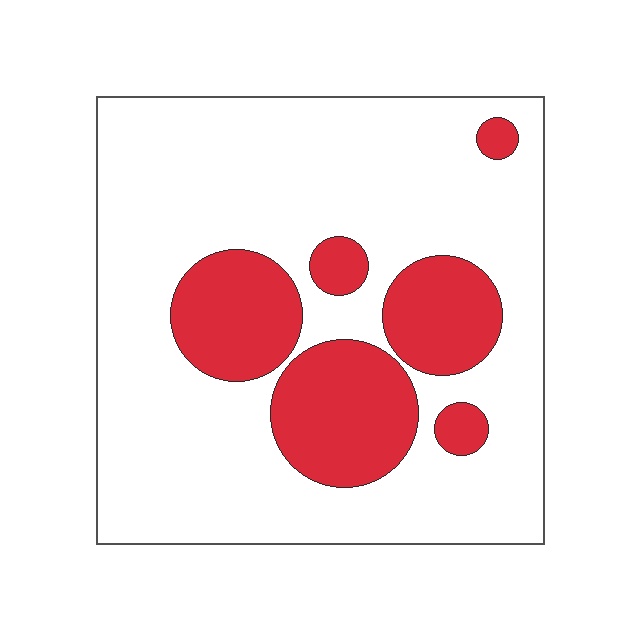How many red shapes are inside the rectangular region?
6.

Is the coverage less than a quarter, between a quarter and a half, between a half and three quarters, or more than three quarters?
Less than a quarter.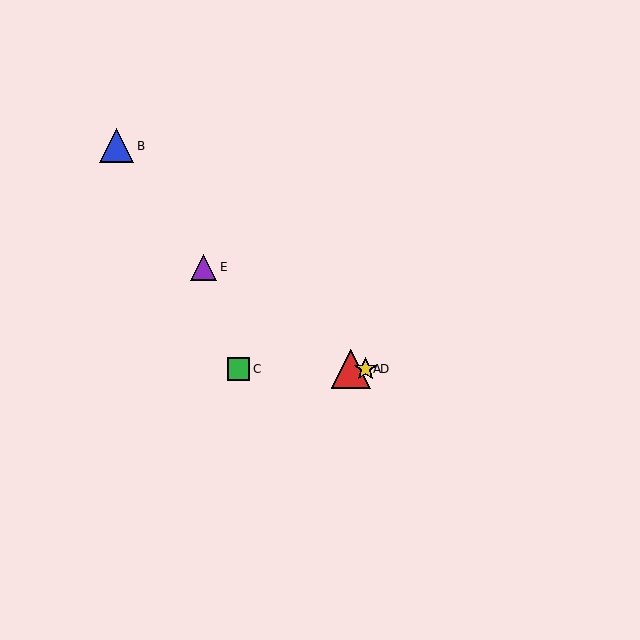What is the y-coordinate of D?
Object D is at y≈369.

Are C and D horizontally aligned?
Yes, both are at y≈369.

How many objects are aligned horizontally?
3 objects (A, C, D) are aligned horizontally.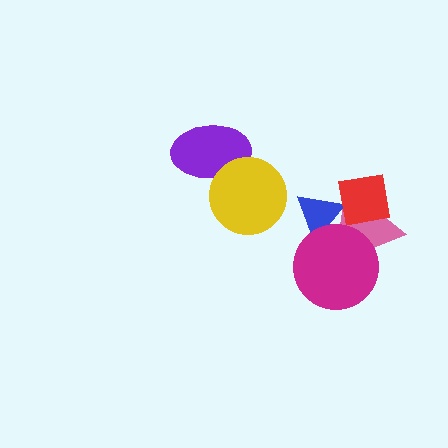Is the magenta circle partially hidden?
No, no other shape covers it.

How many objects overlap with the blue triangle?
3 objects overlap with the blue triangle.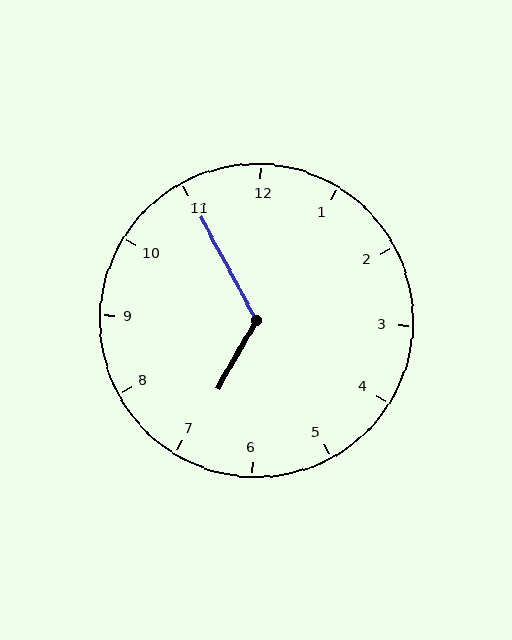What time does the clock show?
6:55.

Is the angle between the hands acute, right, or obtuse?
It is obtuse.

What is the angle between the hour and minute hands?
Approximately 122 degrees.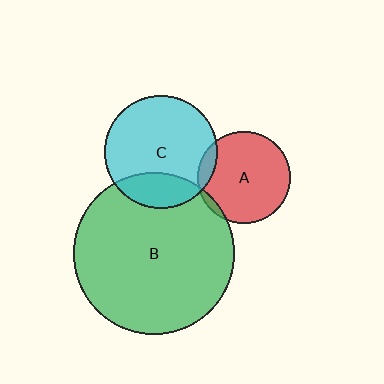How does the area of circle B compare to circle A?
Approximately 3.1 times.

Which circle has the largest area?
Circle B (green).